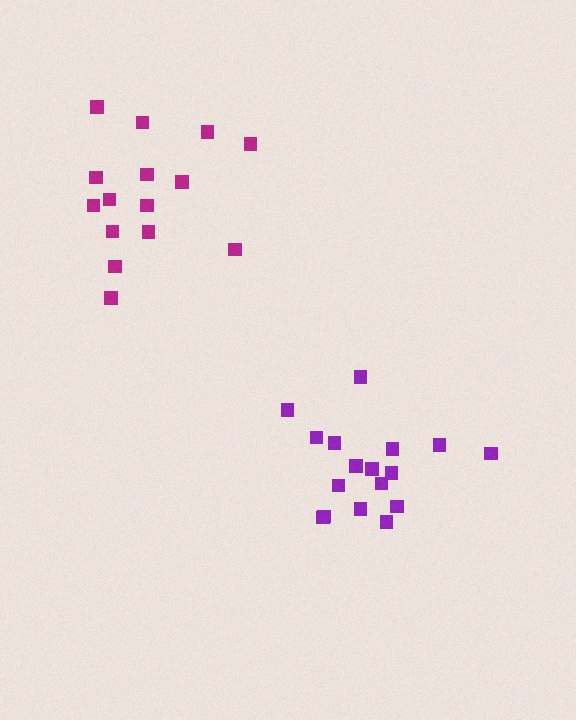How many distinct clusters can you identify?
There are 2 distinct clusters.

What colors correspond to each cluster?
The clusters are colored: magenta, purple.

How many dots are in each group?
Group 1: 15 dots, Group 2: 17 dots (32 total).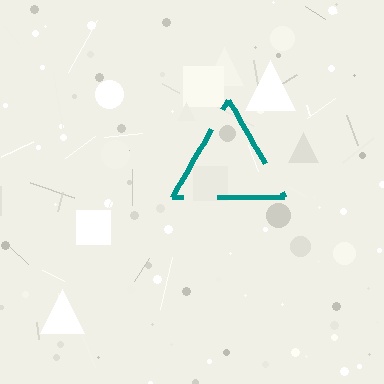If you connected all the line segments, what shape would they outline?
They would outline a triangle.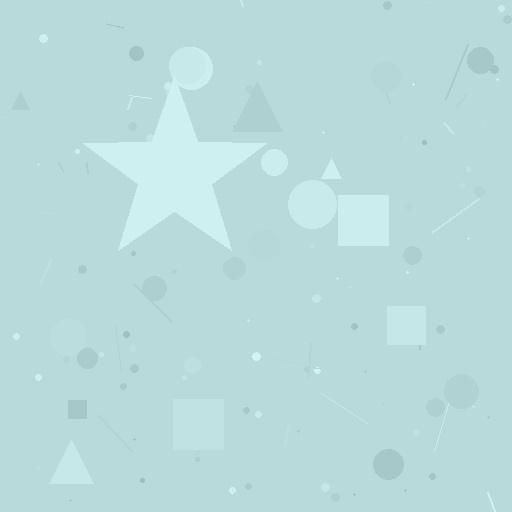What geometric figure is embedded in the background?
A star is embedded in the background.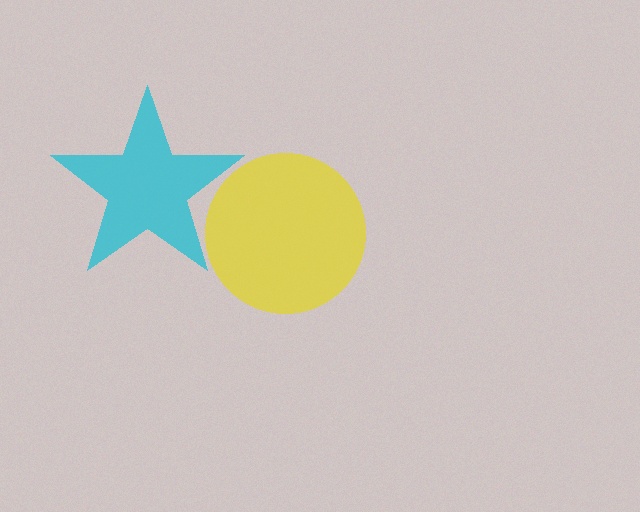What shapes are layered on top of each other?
The layered shapes are: a yellow circle, a cyan star.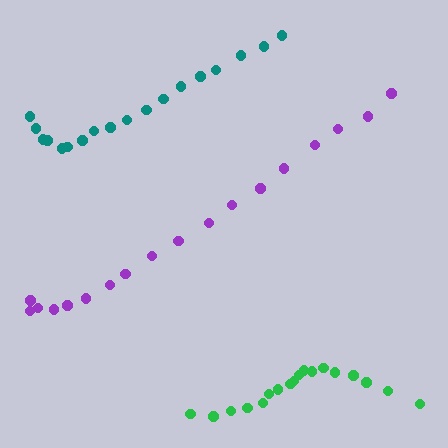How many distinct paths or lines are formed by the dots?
There are 3 distinct paths.